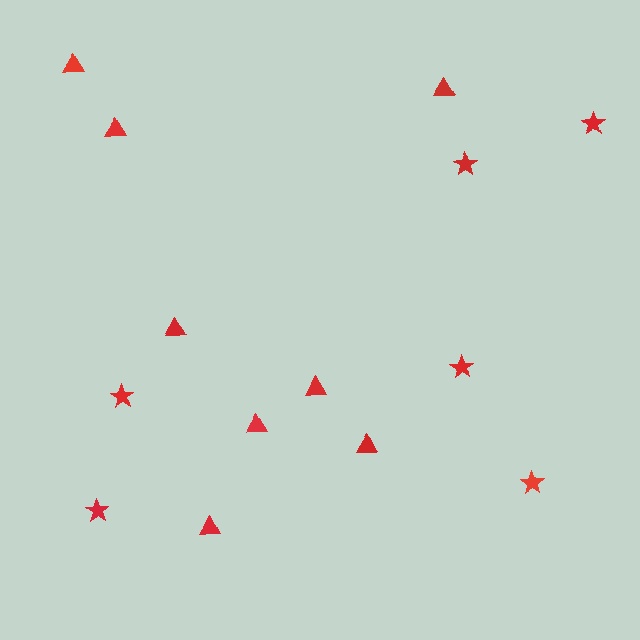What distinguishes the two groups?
There are 2 groups: one group of stars (6) and one group of triangles (8).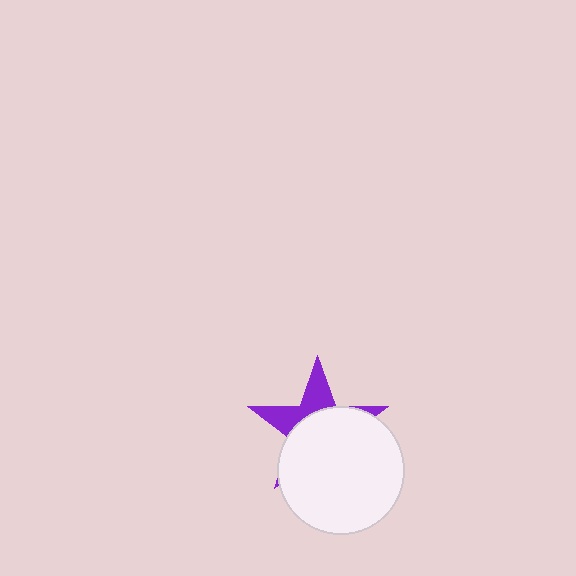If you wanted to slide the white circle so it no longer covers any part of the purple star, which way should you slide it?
Slide it down — that is the most direct way to separate the two shapes.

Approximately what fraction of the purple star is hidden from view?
Roughly 65% of the purple star is hidden behind the white circle.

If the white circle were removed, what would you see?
You would see the complete purple star.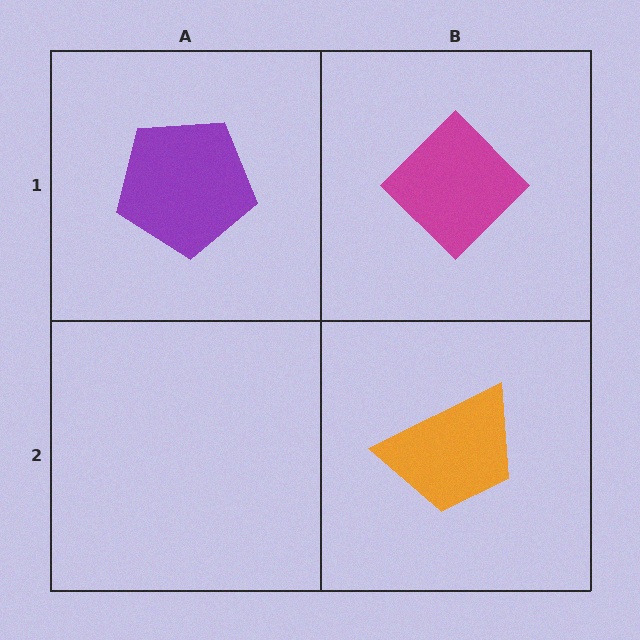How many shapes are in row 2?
1 shape.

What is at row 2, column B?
An orange trapezoid.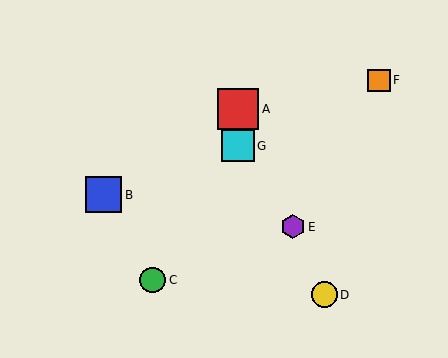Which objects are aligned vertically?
Objects A, G are aligned vertically.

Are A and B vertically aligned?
No, A is at x≈238 and B is at x≈104.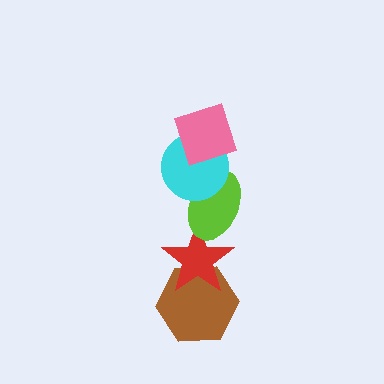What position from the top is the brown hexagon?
The brown hexagon is 5th from the top.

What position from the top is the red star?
The red star is 4th from the top.